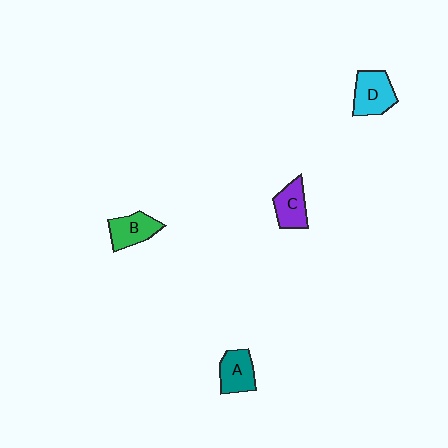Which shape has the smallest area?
Shape C (purple).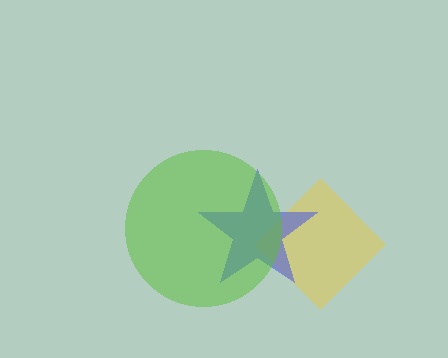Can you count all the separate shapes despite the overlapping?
Yes, there are 3 separate shapes.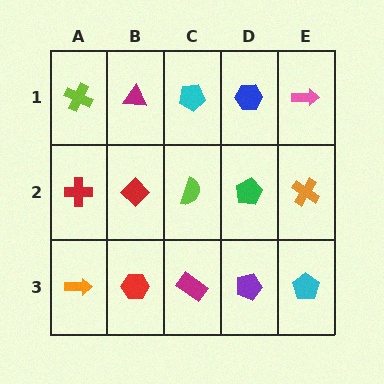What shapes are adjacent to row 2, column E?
A pink arrow (row 1, column E), a cyan pentagon (row 3, column E), a green pentagon (row 2, column D).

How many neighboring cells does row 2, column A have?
3.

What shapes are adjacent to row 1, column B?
A red diamond (row 2, column B), a lime cross (row 1, column A), a cyan pentagon (row 1, column C).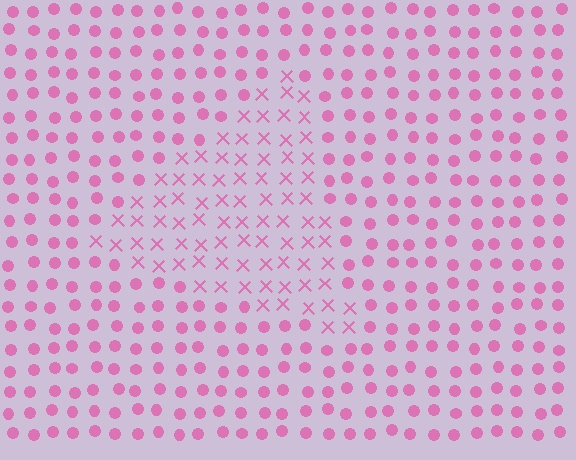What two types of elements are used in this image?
The image uses X marks inside the triangle region and circles outside it.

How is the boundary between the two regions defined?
The boundary is defined by a change in element shape: X marks inside vs. circles outside. All elements share the same color and spacing.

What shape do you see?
I see a triangle.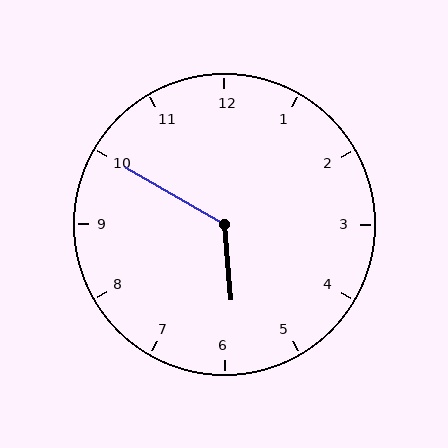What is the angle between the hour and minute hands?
Approximately 125 degrees.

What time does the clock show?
5:50.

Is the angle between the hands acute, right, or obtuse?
It is obtuse.